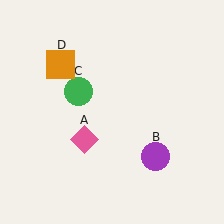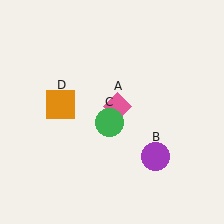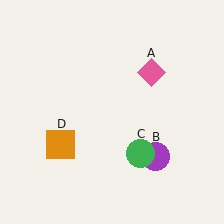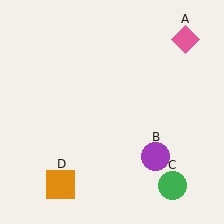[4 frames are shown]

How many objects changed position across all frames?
3 objects changed position: pink diamond (object A), green circle (object C), orange square (object D).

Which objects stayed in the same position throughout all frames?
Purple circle (object B) remained stationary.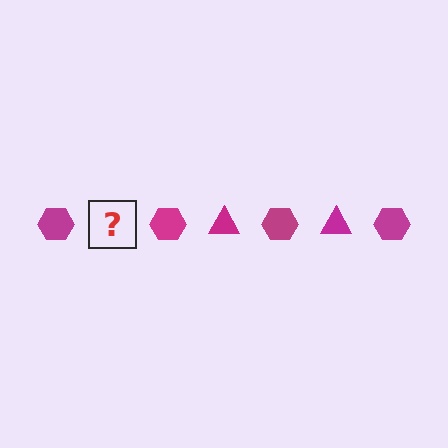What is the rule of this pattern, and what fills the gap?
The rule is that the pattern cycles through hexagon, triangle shapes in magenta. The gap should be filled with a magenta triangle.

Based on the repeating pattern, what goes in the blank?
The blank should be a magenta triangle.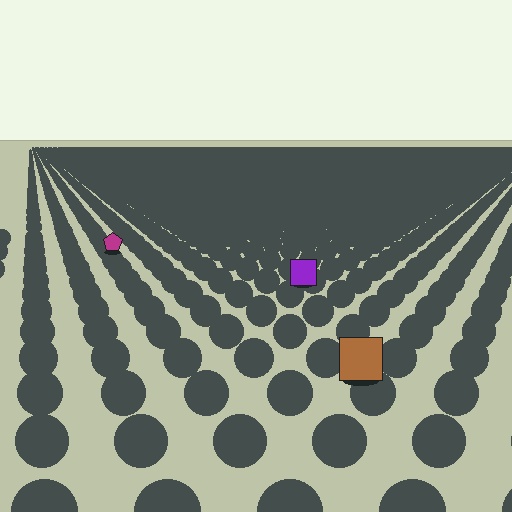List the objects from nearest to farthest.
From nearest to farthest: the brown square, the purple square, the magenta pentagon.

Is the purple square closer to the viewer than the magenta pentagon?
Yes. The purple square is closer — you can tell from the texture gradient: the ground texture is coarser near it.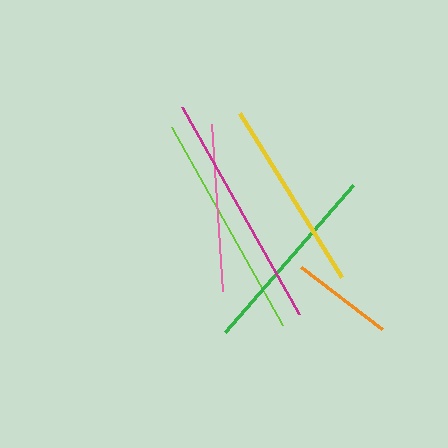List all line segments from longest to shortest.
From longest to shortest: magenta, lime, green, yellow, pink, orange.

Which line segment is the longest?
The magenta line is the longest at approximately 239 pixels.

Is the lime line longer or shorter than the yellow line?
The lime line is longer than the yellow line.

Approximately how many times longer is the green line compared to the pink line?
The green line is approximately 1.2 times the length of the pink line.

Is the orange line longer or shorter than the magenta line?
The magenta line is longer than the orange line.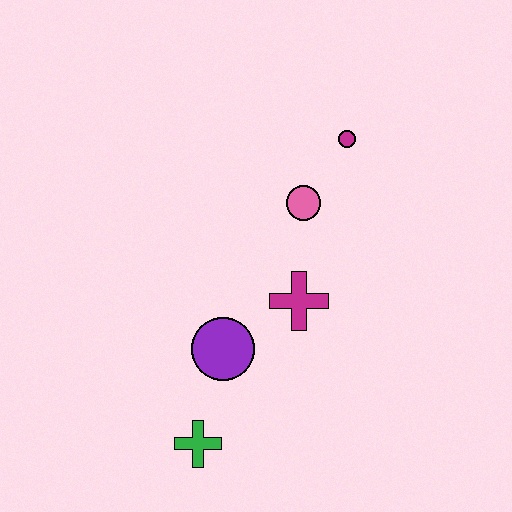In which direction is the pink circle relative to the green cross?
The pink circle is above the green cross.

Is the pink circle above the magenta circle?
No